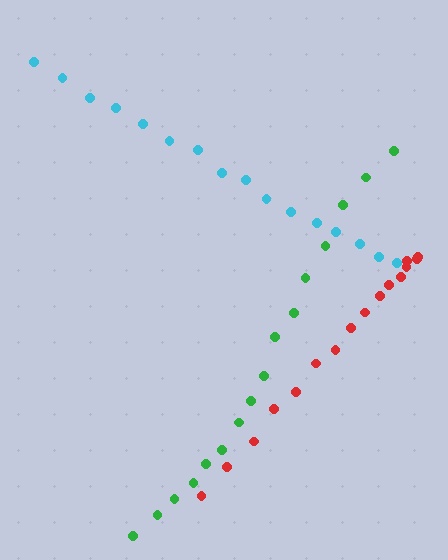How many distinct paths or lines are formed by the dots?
There are 3 distinct paths.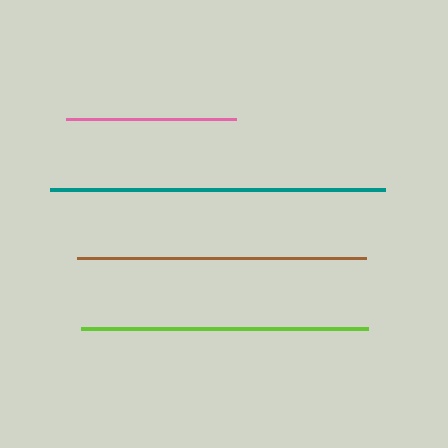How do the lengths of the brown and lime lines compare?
The brown and lime lines are approximately the same length.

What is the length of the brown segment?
The brown segment is approximately 289 pixels long.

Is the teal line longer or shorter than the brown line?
The teal line is longer than the brown line.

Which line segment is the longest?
The teal line is the longest at approximately 336 pixels.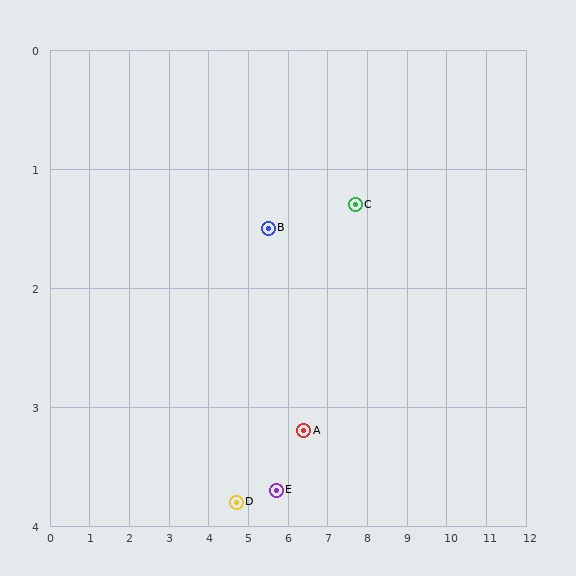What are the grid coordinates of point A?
Point A is at approximately (6.4, 3.2).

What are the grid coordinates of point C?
Point C is at approximately (7.7, 1.3).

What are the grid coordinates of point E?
Point E is at approximately (5.7, 3.7).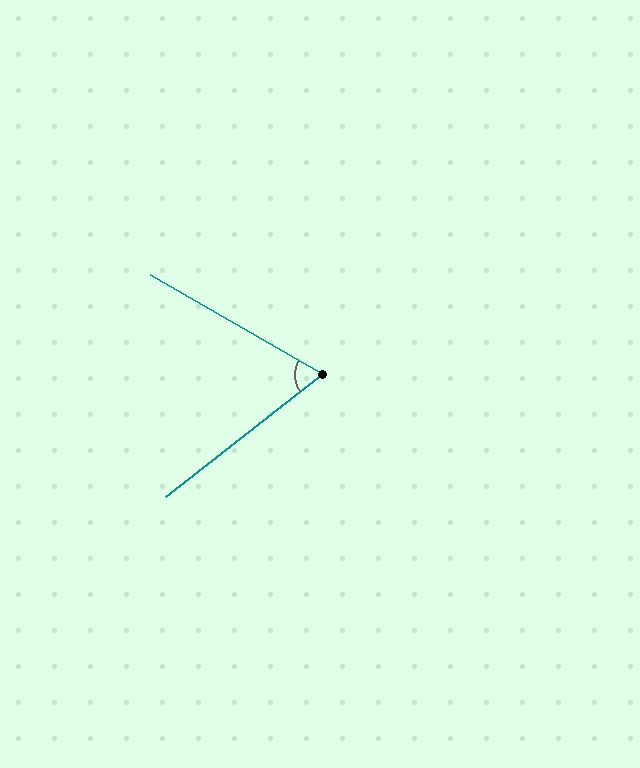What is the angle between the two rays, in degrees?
Approximately 68 degrees.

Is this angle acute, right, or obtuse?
It is acute.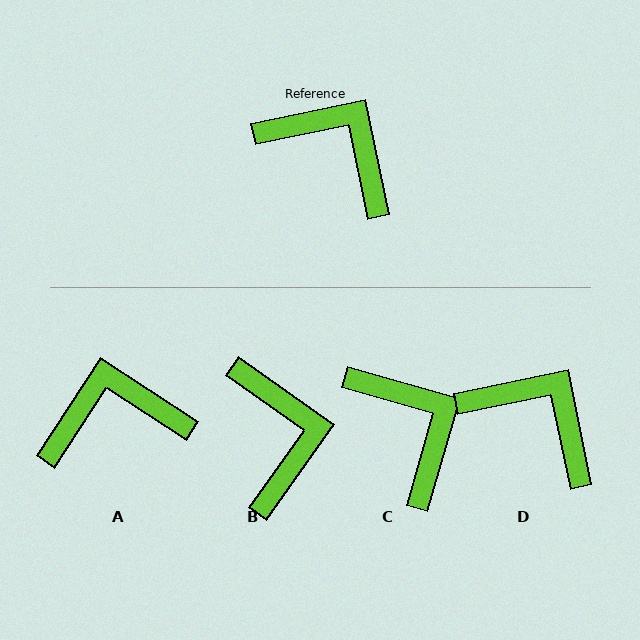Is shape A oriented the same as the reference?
No, it is off by about 45 degrees.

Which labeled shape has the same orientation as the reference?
D.